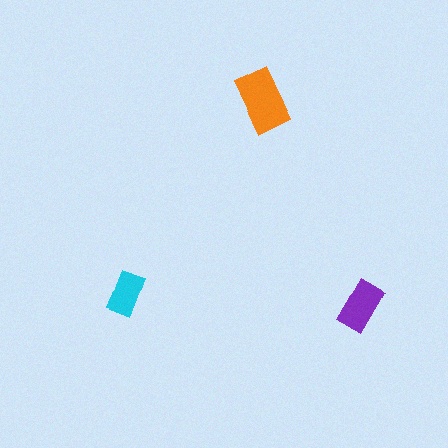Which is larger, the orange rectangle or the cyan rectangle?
The orange one.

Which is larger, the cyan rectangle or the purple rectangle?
The purple one.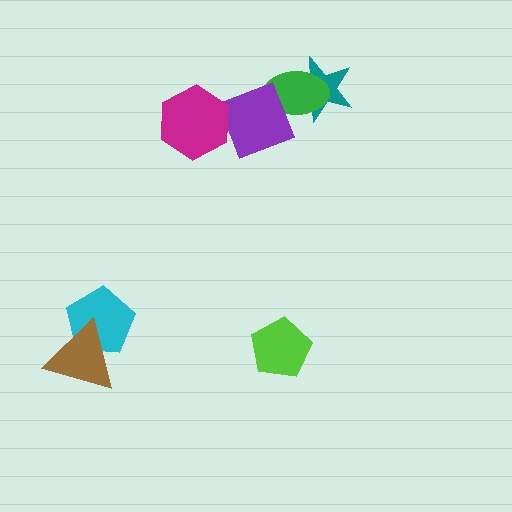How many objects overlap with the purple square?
1 object overlaps with the purple square.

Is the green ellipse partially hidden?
Yes, it is partially covered by another shape.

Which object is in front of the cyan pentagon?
The brown triangle is in front of the cyan pentagon.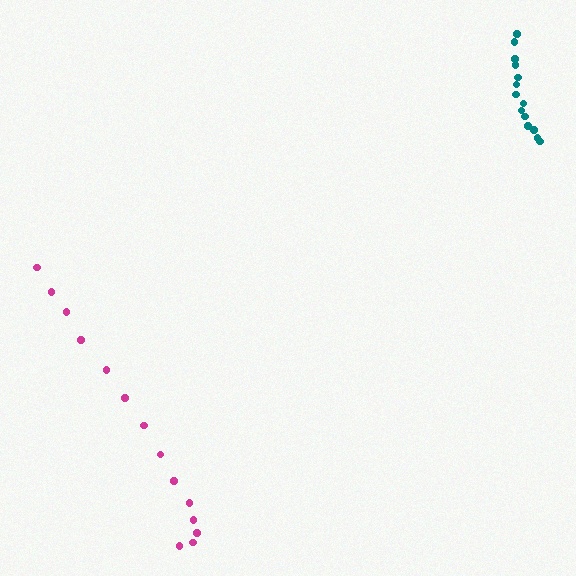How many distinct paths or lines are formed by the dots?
There are 2 distinct paths.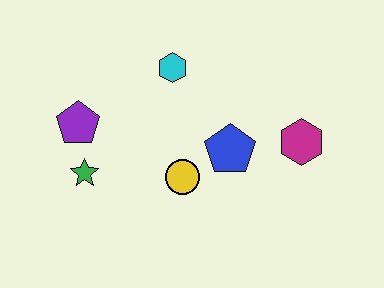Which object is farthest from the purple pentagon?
The magenta hexagon is farthest from the purple pentagon.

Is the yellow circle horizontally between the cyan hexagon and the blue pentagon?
Yes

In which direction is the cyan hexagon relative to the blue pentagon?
The cyan hexagon is above the blue pentagon.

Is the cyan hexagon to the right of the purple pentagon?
Yes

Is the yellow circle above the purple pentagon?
No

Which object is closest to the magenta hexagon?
The blue pentagon is closest to the magenta hexagon.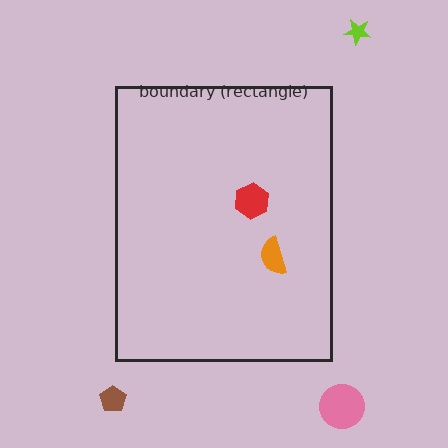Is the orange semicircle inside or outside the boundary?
Inside.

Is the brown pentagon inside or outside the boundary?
Outside.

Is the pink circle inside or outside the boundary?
Outside.